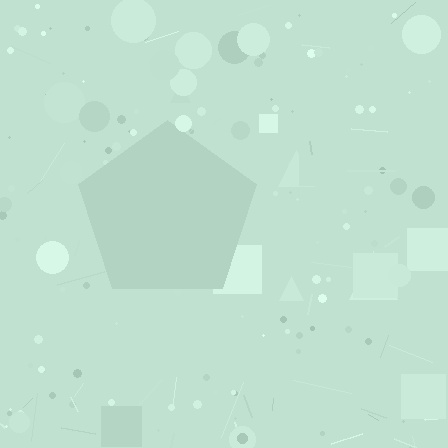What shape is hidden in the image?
A pentagon is hidden in the image.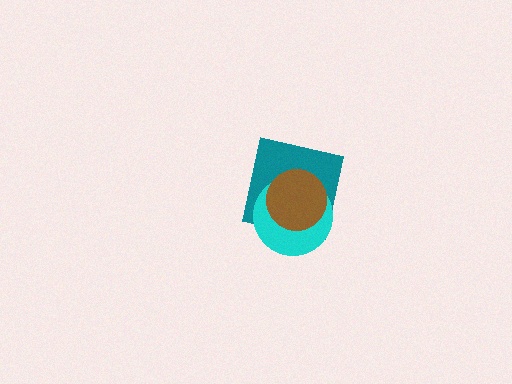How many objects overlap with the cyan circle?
2 objects overlap with the cyan circle.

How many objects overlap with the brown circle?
2 objects overlap with the brown circle.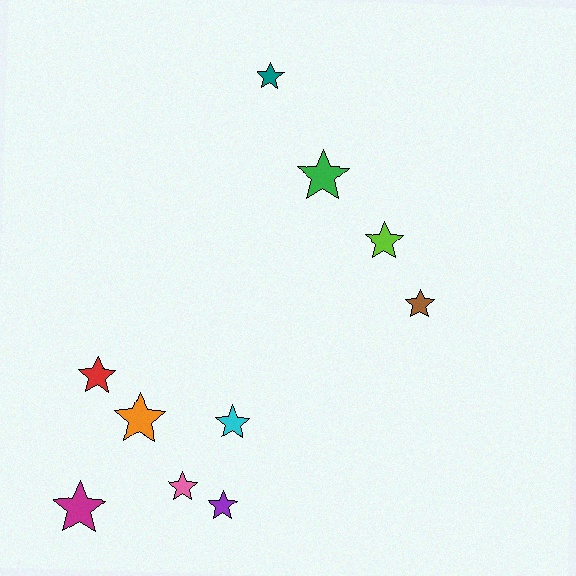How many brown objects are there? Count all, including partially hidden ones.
There is 1 brown object.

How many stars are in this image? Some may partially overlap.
There are 10 stars.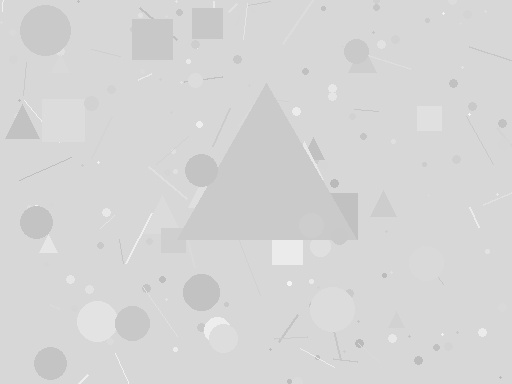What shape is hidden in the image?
A triangle is hidden in the image.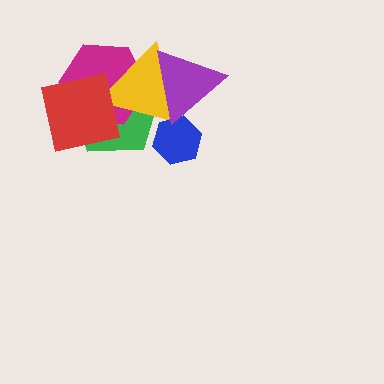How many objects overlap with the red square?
3 objects overlap with the red square.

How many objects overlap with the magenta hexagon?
3 objects overlap with the magenta hexagon.